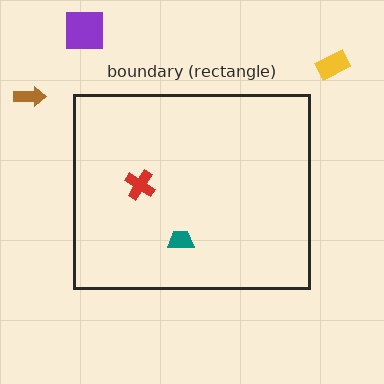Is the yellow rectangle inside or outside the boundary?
Outside.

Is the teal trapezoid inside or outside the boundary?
Inside.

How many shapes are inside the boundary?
2 inside, 3 outside.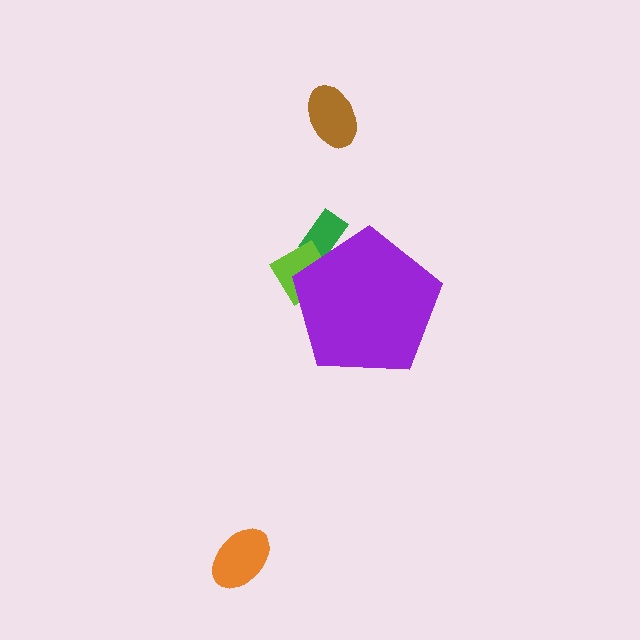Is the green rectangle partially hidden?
Yes, the green rectangle is partially hidden behind the purple pentagon.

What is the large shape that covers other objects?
A purple pentagon.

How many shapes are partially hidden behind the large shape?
2 shapes are partially hidden.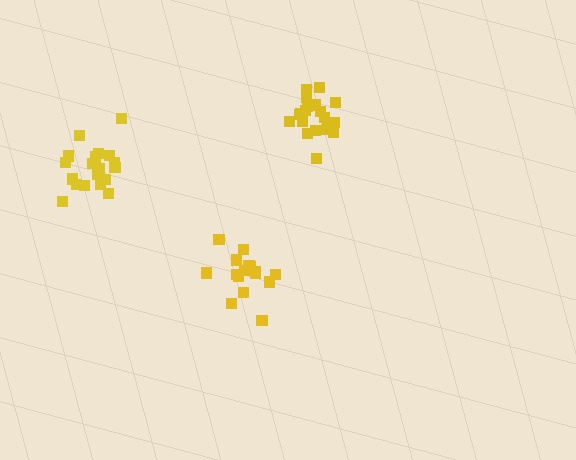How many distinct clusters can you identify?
There are 3 distinct clusters.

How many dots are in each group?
Group 1: 16 dots, Group 2: 20 dots, Group 3: 20 dots (56 total).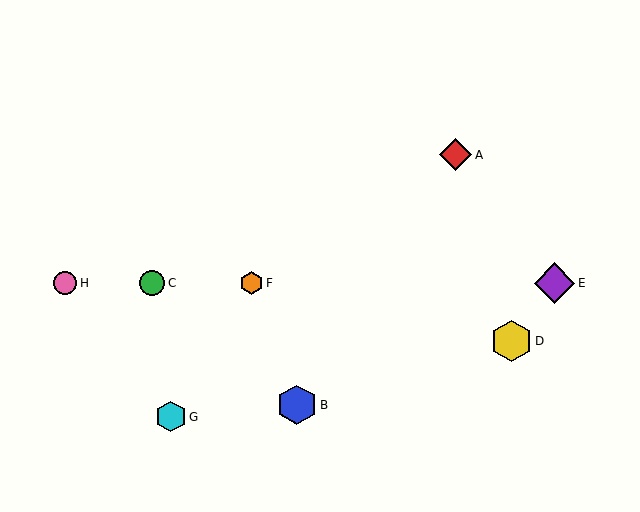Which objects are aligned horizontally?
Objects C, E, F, H are aligned horizontally.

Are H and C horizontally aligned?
Yes, both are at y≈283.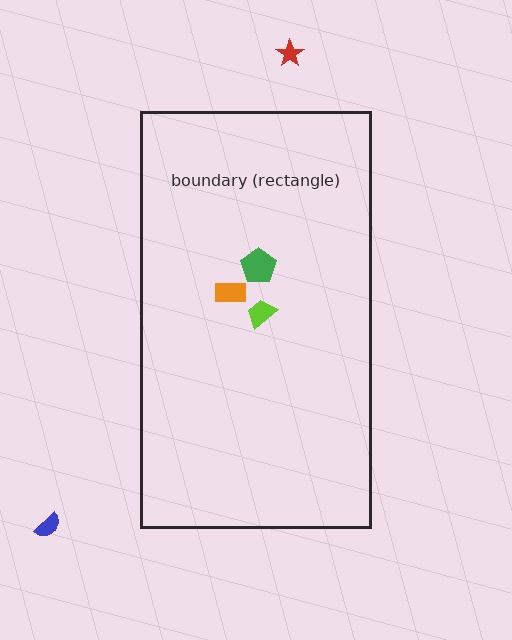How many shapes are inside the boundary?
3 inside, 2 outside.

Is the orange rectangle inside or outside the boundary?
Inside.